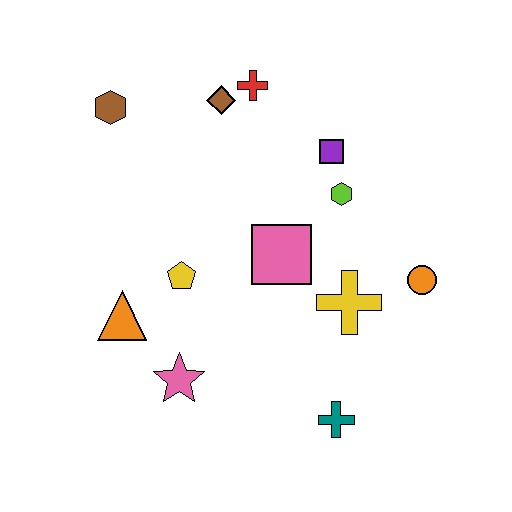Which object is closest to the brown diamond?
The red cross is closest to the brown diamond.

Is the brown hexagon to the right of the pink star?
No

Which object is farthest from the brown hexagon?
The teal cross is farthest from the brown hexagon.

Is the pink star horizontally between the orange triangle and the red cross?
Yes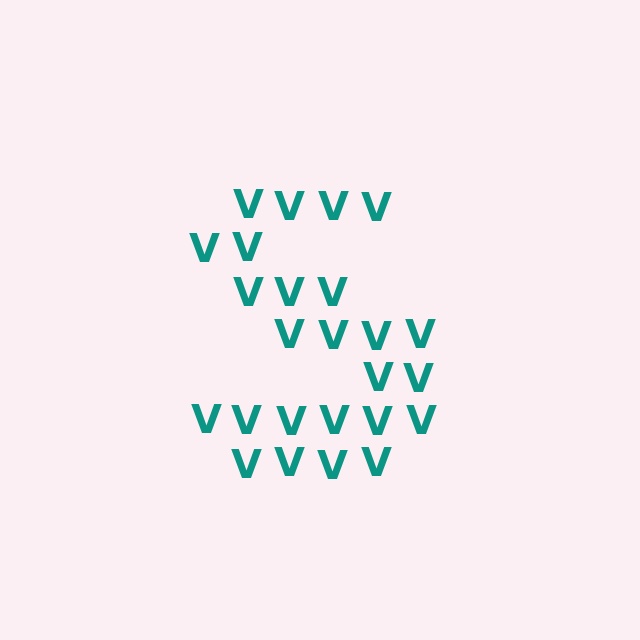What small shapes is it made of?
It is made of small letter V's.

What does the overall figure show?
The overall figure shows the letter S.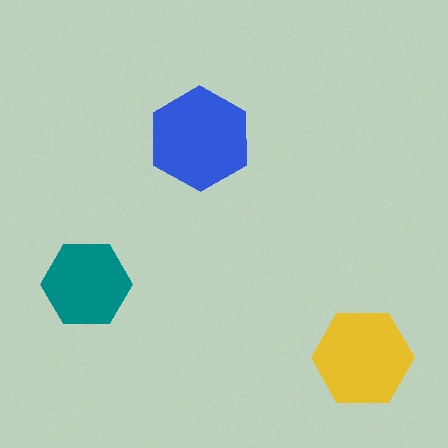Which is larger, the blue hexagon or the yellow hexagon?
The blue one.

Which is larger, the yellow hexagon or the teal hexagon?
The yellow one.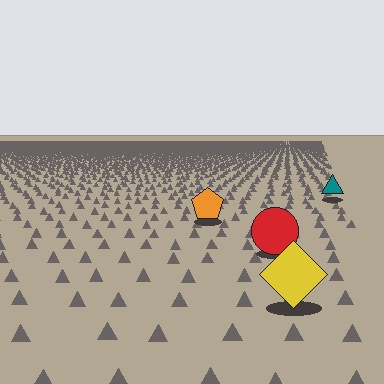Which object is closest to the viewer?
The yellow diamond is closest. The texture marks near it are larger and more spread out.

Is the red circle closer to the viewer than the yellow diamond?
No. The yellow diamond is closer — you can tell from the texture gradient: the ground texture is coarser near it.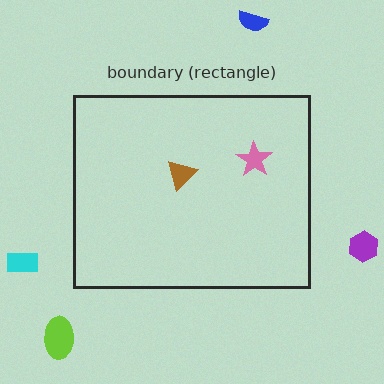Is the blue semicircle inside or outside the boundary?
Outside.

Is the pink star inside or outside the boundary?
Inside.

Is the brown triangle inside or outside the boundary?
Inside.